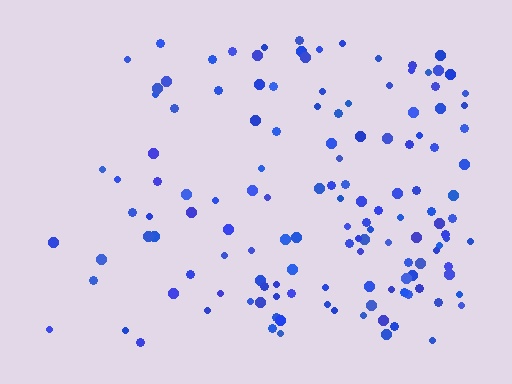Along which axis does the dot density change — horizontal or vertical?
Horizontal.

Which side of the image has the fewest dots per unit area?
The left.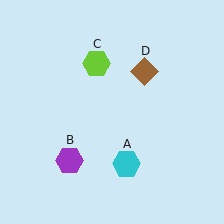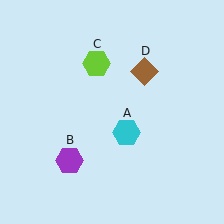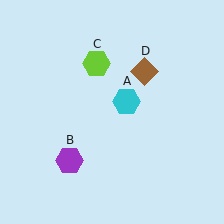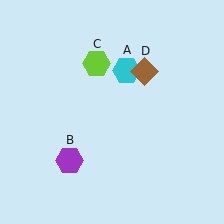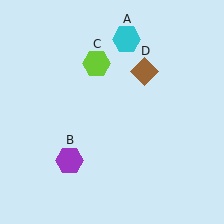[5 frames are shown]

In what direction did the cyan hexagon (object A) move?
The cyan hexagon (object A) moved up.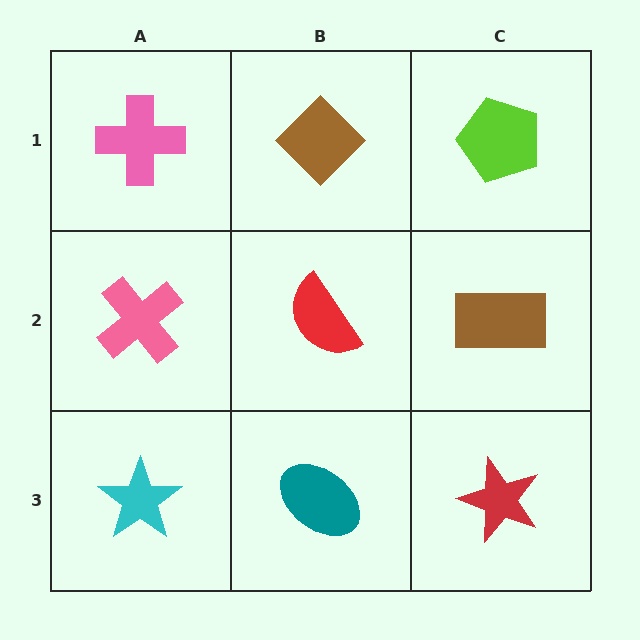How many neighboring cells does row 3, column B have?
3.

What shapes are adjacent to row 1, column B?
A red semicircle (row 2, column B), a pink cross (row 1, column A), a lime pentagon (row 1, column C).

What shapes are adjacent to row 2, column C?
A lime pentagon (row 1, column C), a red star (row 3, column C), a red semicircle (row 2, column B).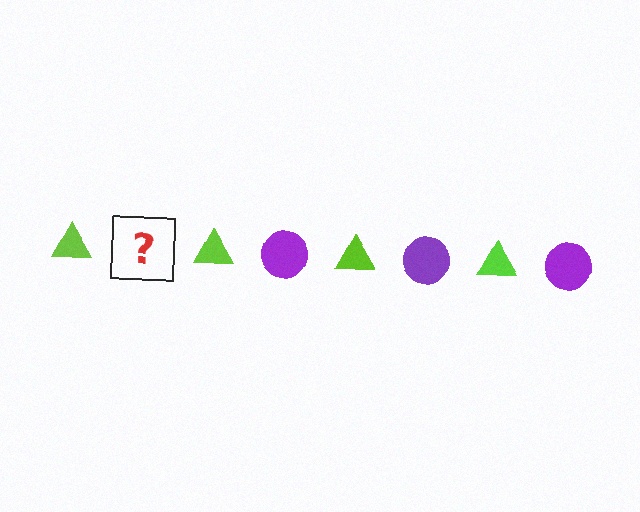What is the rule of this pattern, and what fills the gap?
The rule is that the pattern alternates between lime triangle and purple circle. The gap should be filled with a purple circle.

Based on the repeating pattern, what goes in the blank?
The blank should be a purple circle.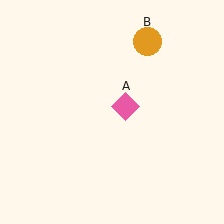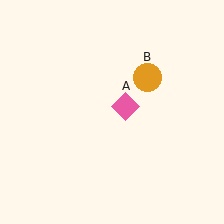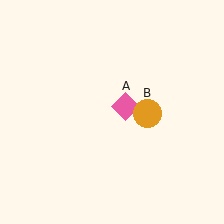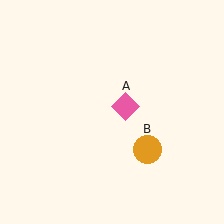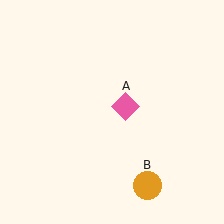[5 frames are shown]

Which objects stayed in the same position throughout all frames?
Pink diamond (object A) remained stationary.